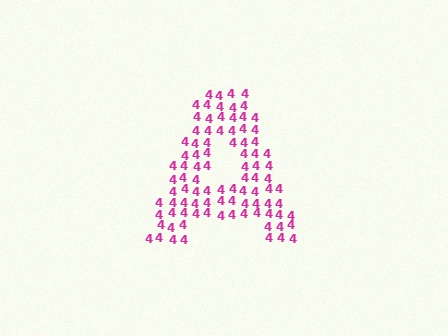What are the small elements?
The small elements are digit 4's.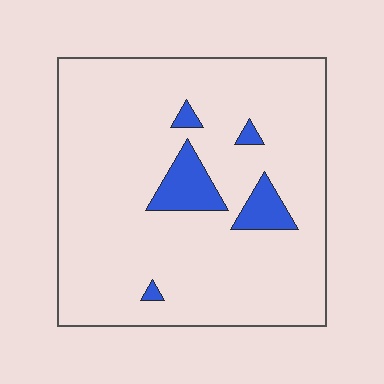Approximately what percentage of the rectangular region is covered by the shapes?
Approximately 10%.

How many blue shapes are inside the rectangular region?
5.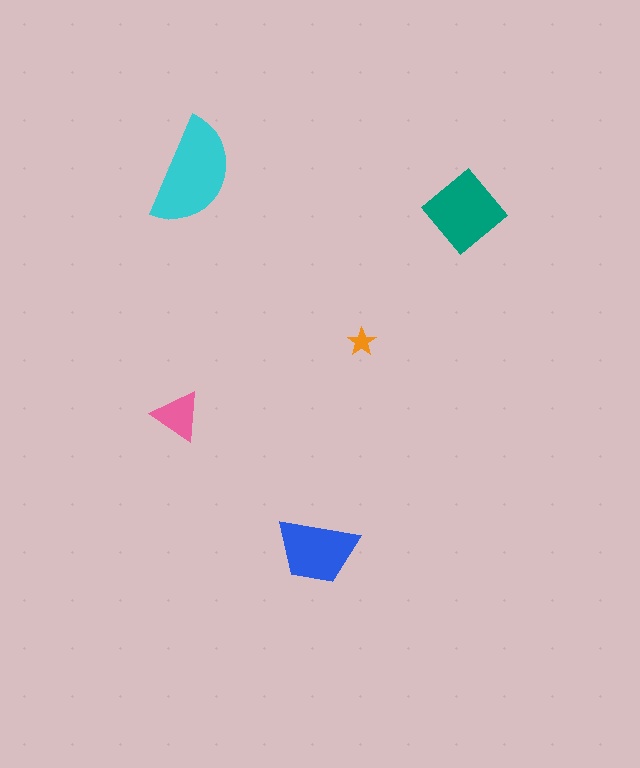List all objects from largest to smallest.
The cyan semicircle, the teal diamond, the blue trapezoid, the pink triangle, the orange star.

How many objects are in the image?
There are 5 objects in the image.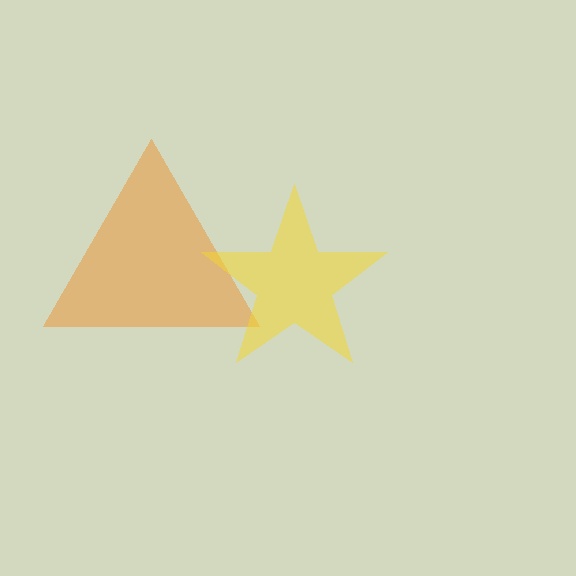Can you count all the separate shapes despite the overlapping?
Yes, there are 2 separate shapes.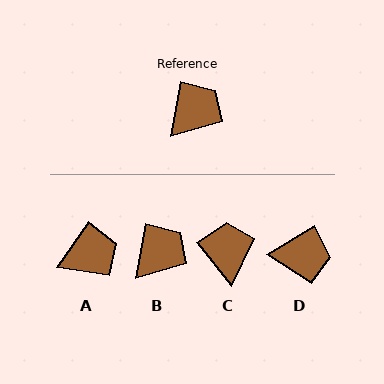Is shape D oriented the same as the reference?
No, it is off by about 49 degrees.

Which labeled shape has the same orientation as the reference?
B.